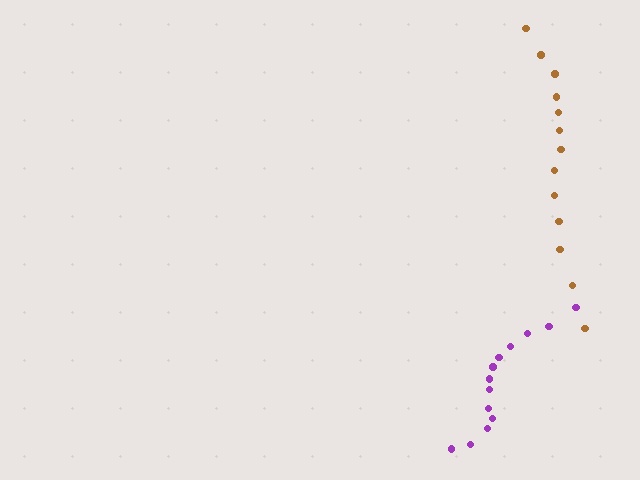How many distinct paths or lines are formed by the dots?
There are 2 distinct paths.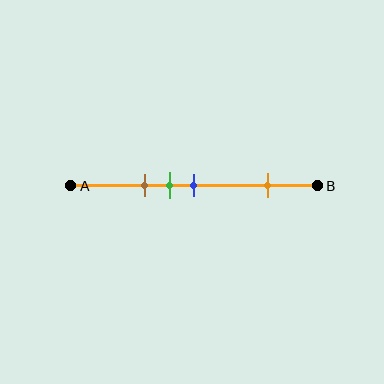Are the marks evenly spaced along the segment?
No, the marks are not evenly spaced.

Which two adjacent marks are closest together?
The green and blue marks are the closest adjacent pair.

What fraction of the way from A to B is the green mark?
The green mark is approximately 40% (0.4) of the way from A to B.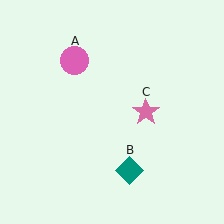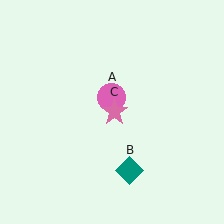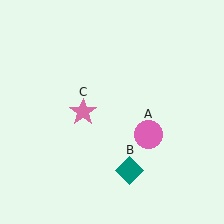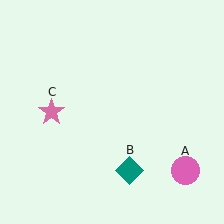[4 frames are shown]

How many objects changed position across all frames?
2 objects changed position: pink circle (object A), pink star (object C).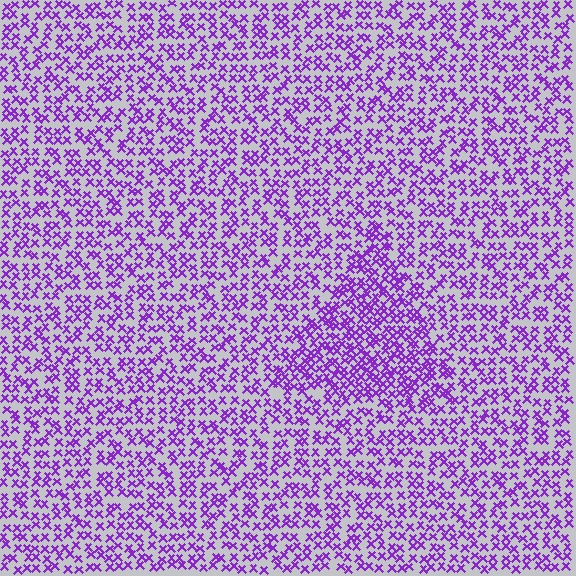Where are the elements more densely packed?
The elements are more densely packed inside the triangle boundary.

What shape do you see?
I see a triangle.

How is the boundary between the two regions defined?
The boundary is defined by a change in element density (approximately 1.7x ratio). All elements are the same color, size, and shape.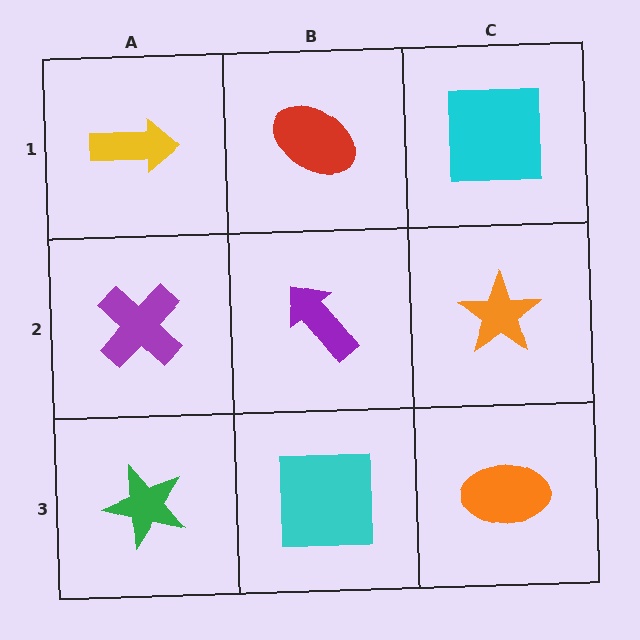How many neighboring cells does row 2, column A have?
3.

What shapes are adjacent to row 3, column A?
A purple cross (row 2, column A), a cyan square (row 3, column B).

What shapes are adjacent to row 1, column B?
A purple arrow (row 2, column B), a yellow arrow (row 1, column A), a cyan square (row 1, column C).